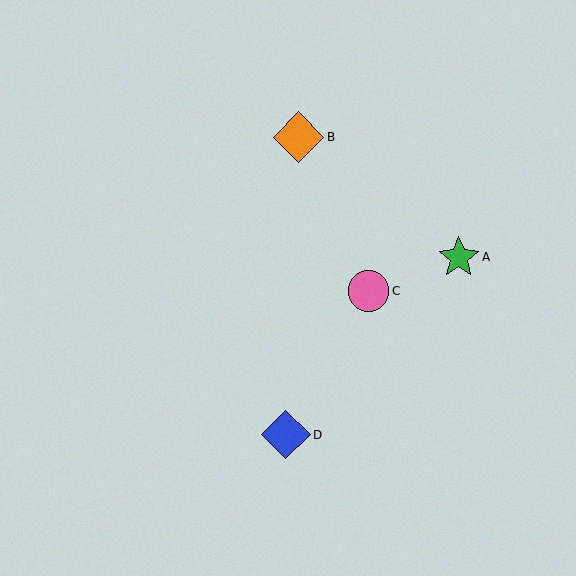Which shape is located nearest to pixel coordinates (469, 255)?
The green star (labeled A) at (459, 257) is nearest to that location.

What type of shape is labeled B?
Shape B is an orange diamond.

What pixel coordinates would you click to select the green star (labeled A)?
Click at (459, 257) to select the green star A.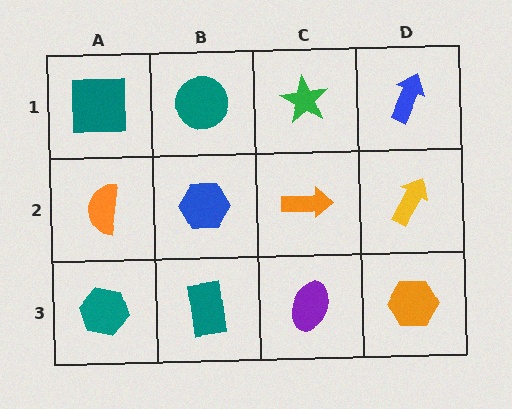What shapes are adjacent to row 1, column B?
A blue hexagon (row 2, column B), a teal square (row 1, column A), a green star (row 1, column C).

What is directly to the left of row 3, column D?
A purple ellipse.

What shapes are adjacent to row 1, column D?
A yellow arrow (row 2, column D), a green star (row 1, column C).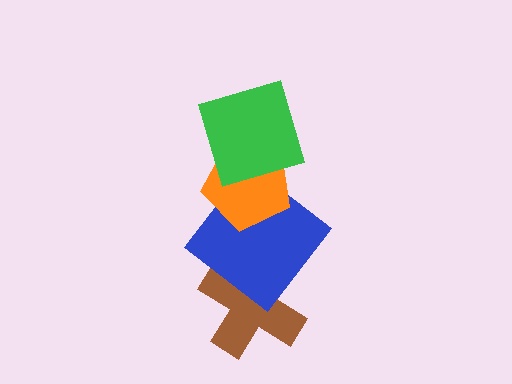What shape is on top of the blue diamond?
The orange pentagon is on top of the blue diamond.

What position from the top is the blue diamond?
The blue diamond is 3rd from the top.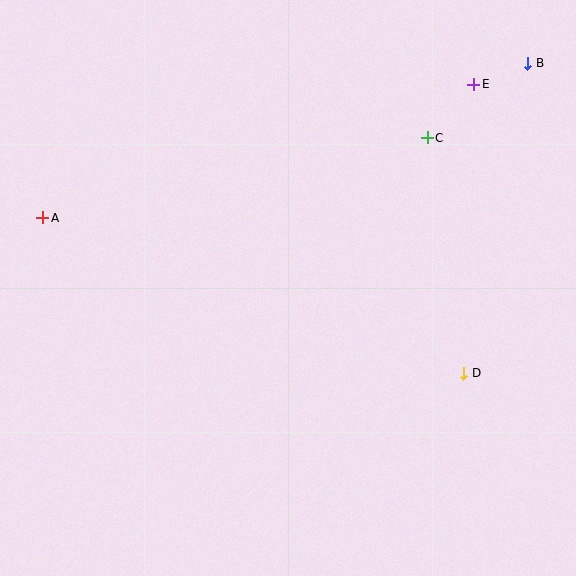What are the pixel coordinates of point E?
Point E is at (474, 84).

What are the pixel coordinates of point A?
Point A is at (43, 218).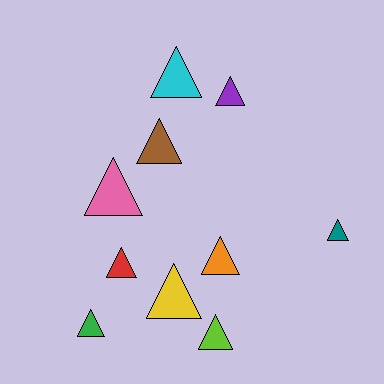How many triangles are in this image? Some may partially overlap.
There are 10 triangles.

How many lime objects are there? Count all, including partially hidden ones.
There is 1 lime object.